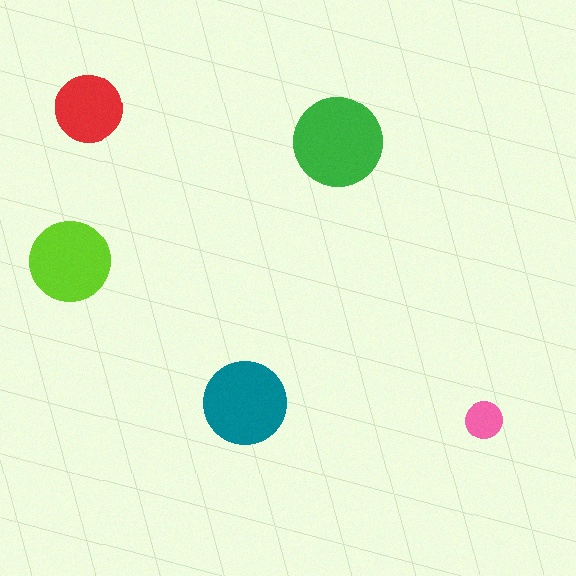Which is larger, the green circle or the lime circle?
The green one.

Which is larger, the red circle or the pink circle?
The red one.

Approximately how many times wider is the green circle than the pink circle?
About 2.5 times wider.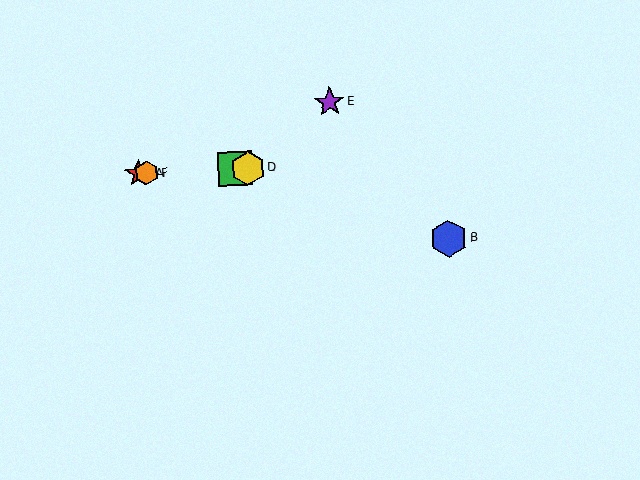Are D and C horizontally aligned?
Yes, both are at y≈168.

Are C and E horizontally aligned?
No, C is at y≈169 and E is at y≈102.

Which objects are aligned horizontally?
Objects A, C, D, F are aligned horizontally.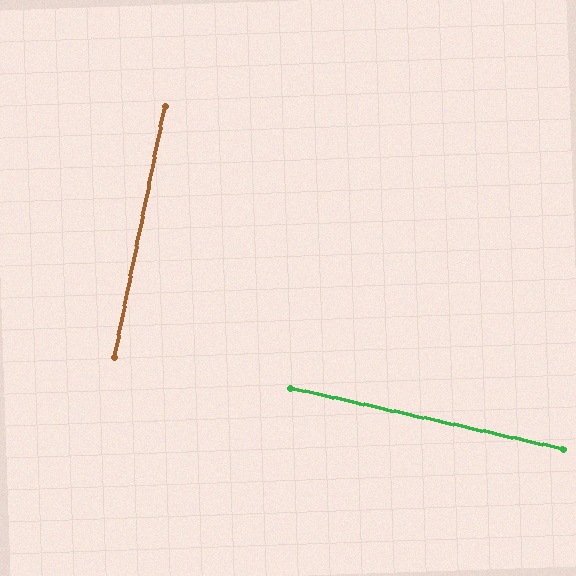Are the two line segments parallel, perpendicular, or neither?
Perpendicular — they meet at approximately 89°.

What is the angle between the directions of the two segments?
Approximately 89 degrees.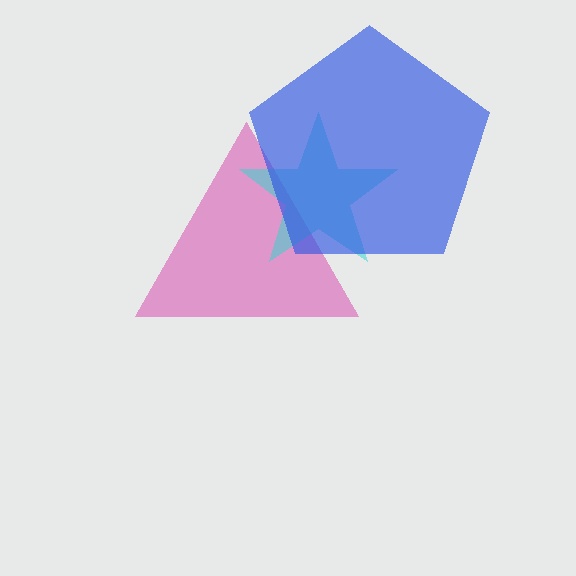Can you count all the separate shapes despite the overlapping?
Yes, there are 3 separate shapes.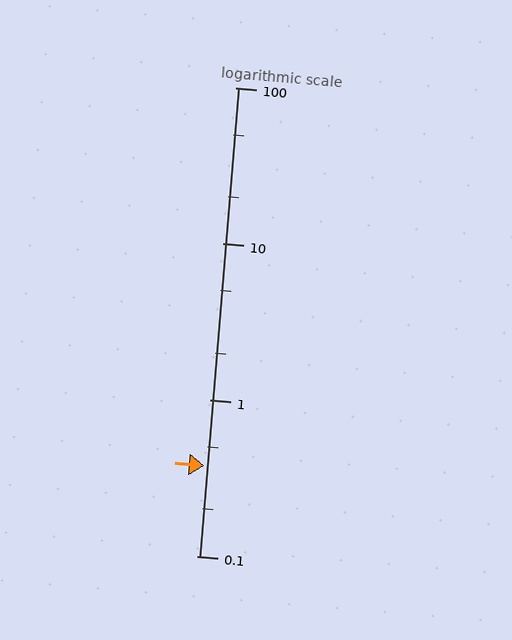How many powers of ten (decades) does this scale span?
The scale spans 3 decades, from 0.1 to 100.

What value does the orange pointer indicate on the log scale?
The pointer indicates approximately 0.38.